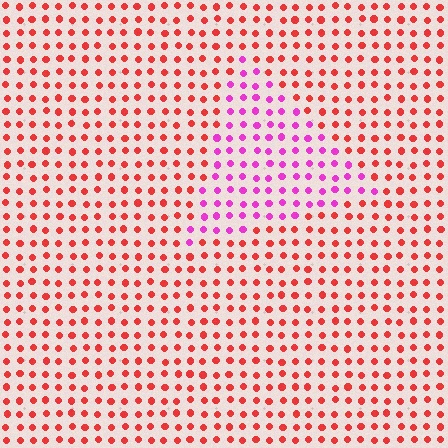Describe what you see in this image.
The image is filled with small red elements in a uniform arrangement. A triangle-shaped region is visible where the elements are tinted to a slightly different hue, forming a subtle color boundary.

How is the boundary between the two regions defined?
The boundary is defined purely by a slight shift in hue (about 51 degrees). Spacing, size, and orientation are identical on both sides.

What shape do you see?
I see a triangle.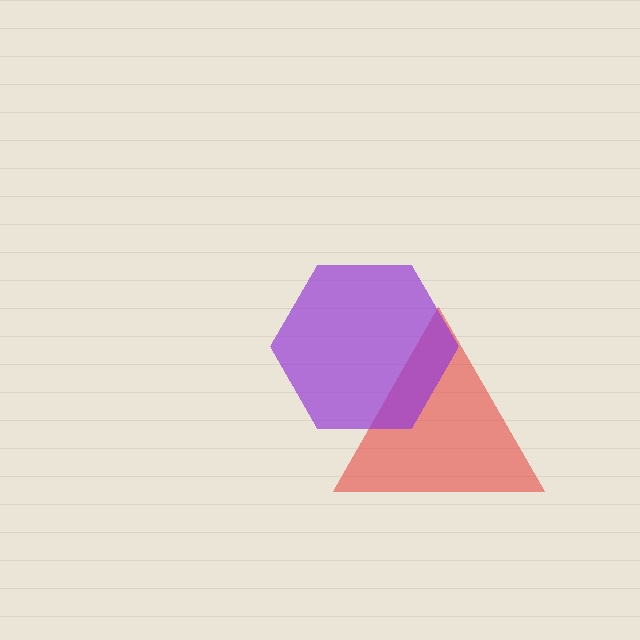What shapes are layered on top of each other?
The layered shapes are: a red triangle, a purple hexagon.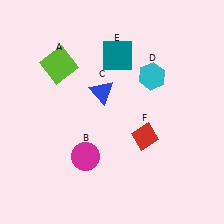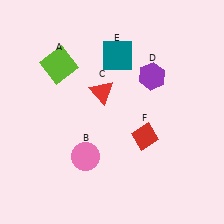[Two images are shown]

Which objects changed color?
B changed from magenta to pink. C changed from blue to red. D changed from cyan to purple.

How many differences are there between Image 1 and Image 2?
There are 3 differences between the two images.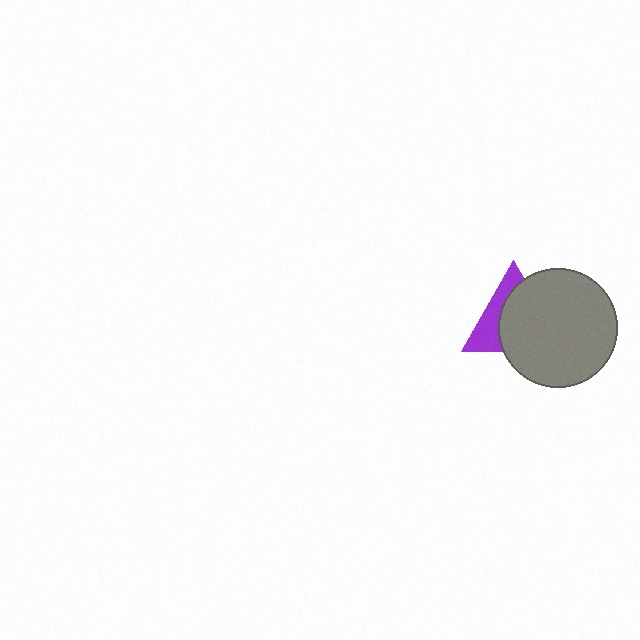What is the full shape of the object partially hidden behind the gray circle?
The partially hidden object is a purple triangle.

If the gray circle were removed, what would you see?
You would see the complete purple triangle.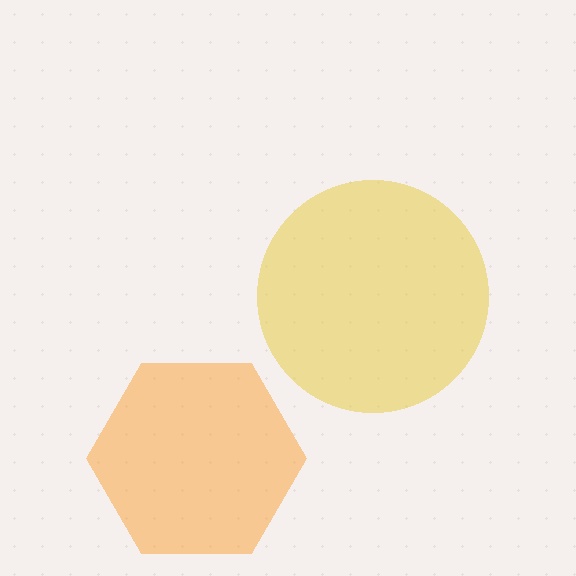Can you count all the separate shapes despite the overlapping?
Yes, there are 2 separate shapes.